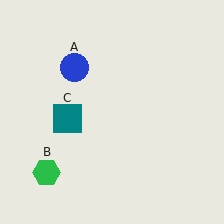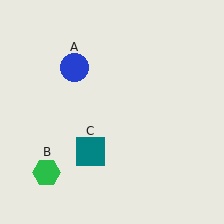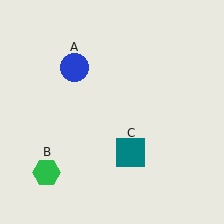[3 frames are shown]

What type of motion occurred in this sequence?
The teal square (object C) rotated counterclockwise around the center of the scene.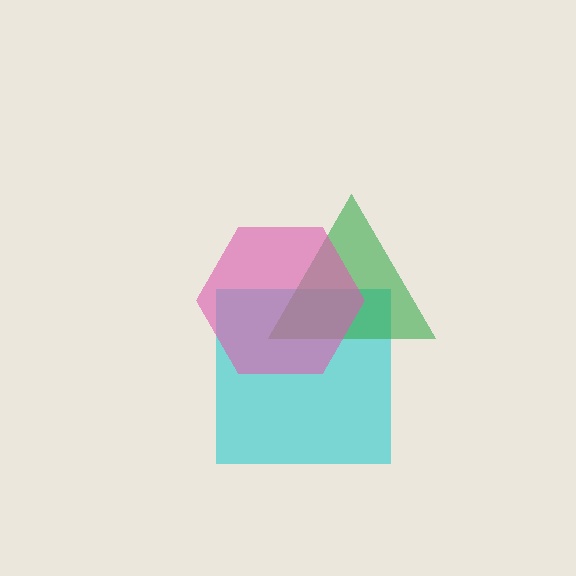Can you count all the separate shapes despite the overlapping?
Yes, there are 3 separate shapes.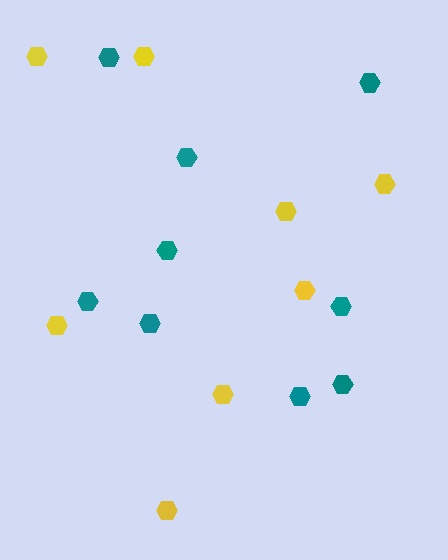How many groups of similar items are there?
There are 2 groups: one group of yellow hexagons (8) and one group of teal hexagons (9).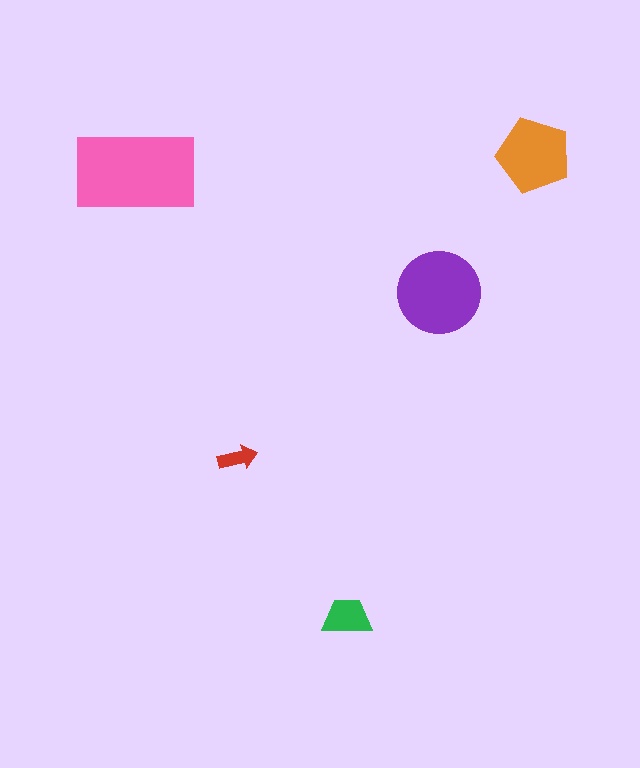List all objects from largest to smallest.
The pink rectangle, the purple circle, the orange pentagon, the green trapezoid, the red arrow.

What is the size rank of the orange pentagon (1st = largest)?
3rd.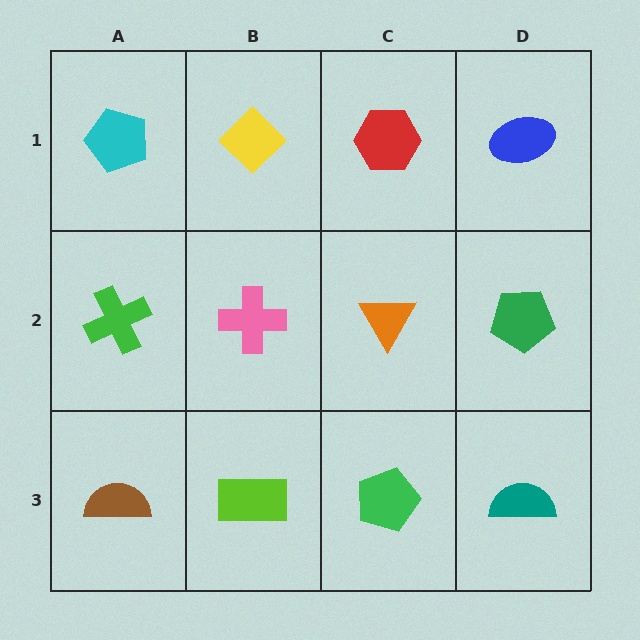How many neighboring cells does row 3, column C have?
3.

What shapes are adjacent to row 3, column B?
A pink cross (row 2, column B), a brown semicircle (row 3, column A), a green pentagon (row 3, column C).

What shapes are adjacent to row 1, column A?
A green cross (row 2, column A), a yellow diamond (row 1, column B).